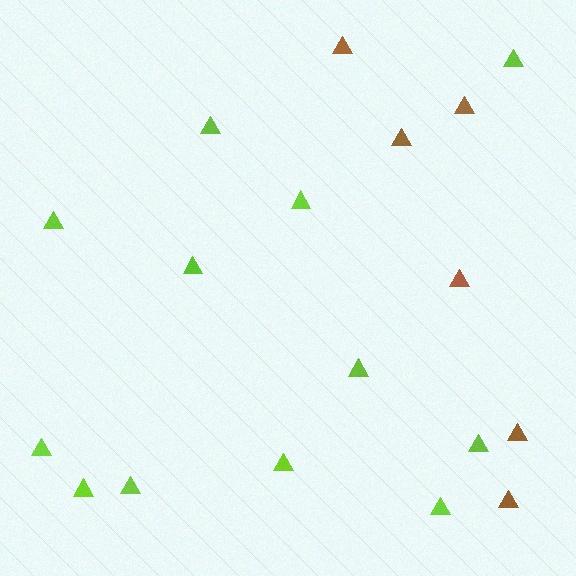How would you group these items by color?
There are 2 groups: one group of lime triangles (12) and one group of brown triangles (6).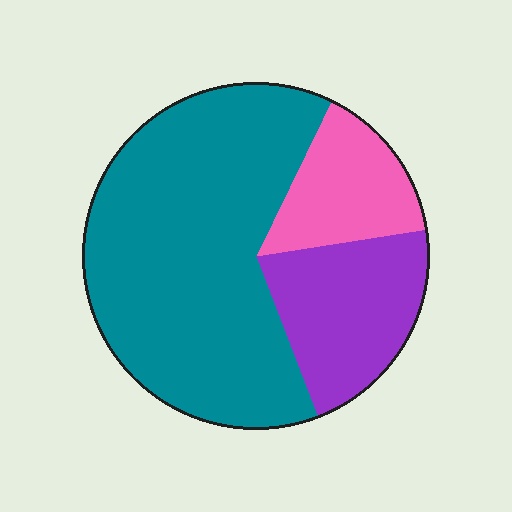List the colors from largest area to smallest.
From largest to smallest: teal, purple, pink.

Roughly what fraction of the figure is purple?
Purple takes up about one fifth (1/5) of the figure.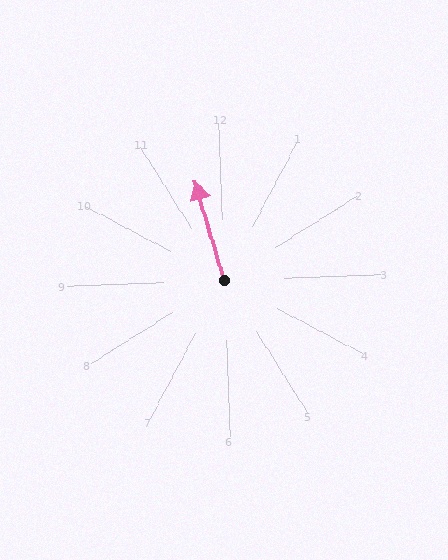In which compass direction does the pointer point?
North.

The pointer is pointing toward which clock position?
Roughly 12 o'clock.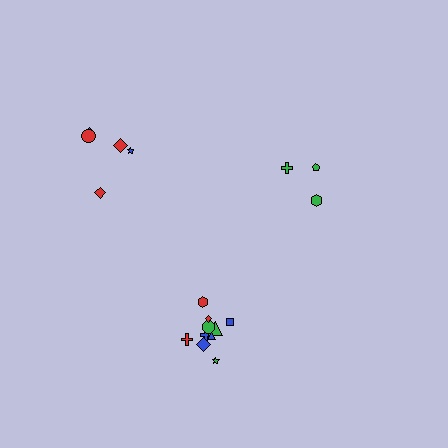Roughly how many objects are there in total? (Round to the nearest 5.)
Roughly 20 objects in total.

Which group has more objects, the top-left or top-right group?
The top-left group.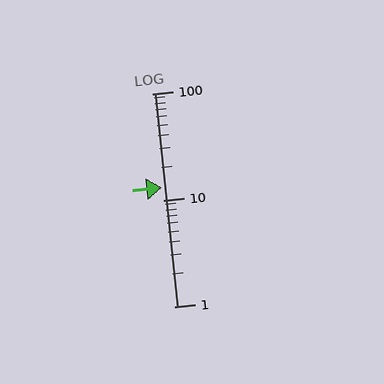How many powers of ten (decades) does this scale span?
The scale spans 2 decades, from 1 to 100.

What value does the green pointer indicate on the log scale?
The pointer indicates approximately 13.